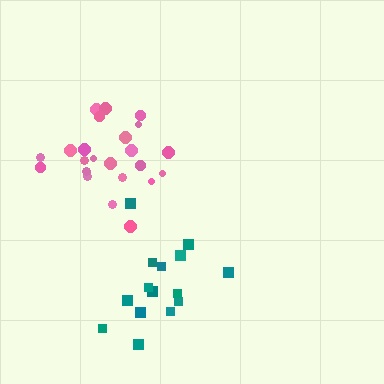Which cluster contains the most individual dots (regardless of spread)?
Pink (23).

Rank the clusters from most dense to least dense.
pink, teal.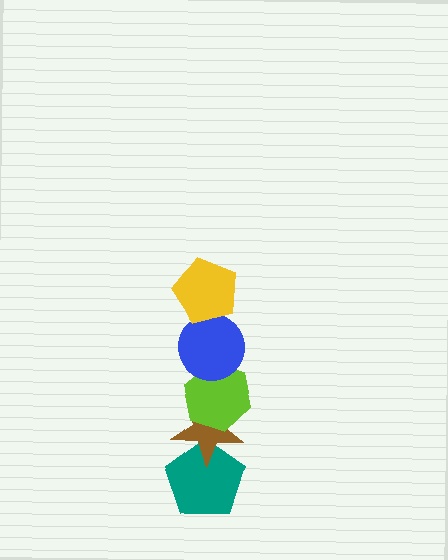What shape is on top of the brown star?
The lime hexagon is on top of the brown star.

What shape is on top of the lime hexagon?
The blue circle is on top of the lime hexagon.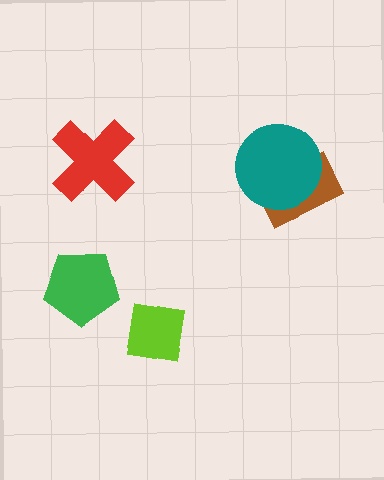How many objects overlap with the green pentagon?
0 objects overlap with the green pentagon.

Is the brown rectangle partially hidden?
Yes, it is partially covered by another shape.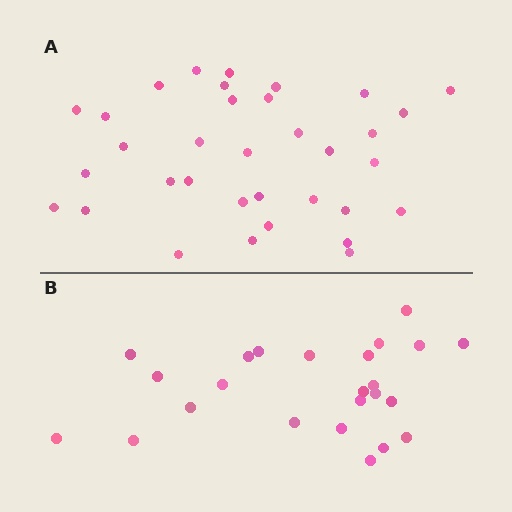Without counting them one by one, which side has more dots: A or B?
Region A (the top region) has more dots.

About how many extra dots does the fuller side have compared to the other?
Region A has roughly 10 or so more dots than region B.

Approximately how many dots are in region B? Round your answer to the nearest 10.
About 20 dots. (The exact count is 24, which rounds to 20.)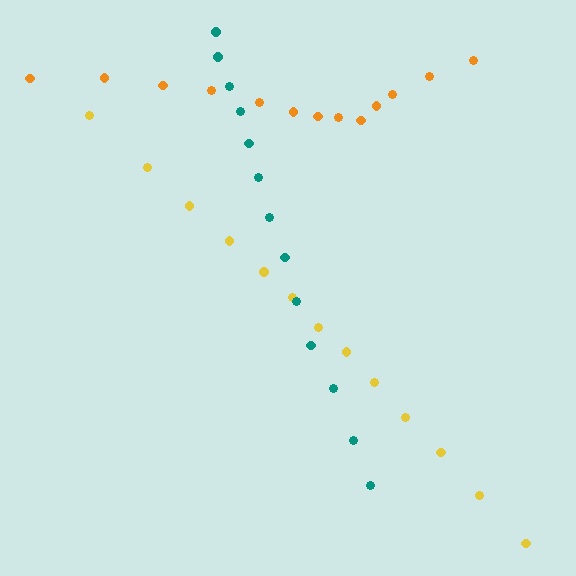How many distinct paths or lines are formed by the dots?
There are 3 distinct paths.